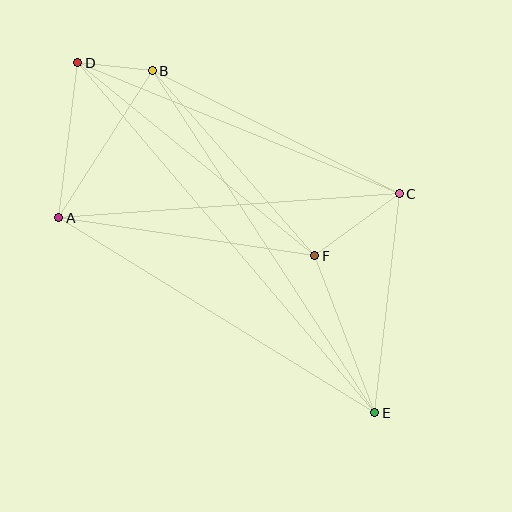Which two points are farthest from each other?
Points D and E are farthest from each other.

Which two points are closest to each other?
Points B and D are closest to each other.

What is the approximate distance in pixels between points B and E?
The distance between B and E is approximately 408 pixels.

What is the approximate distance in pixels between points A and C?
The distance between A and C is approximately 341 pixels.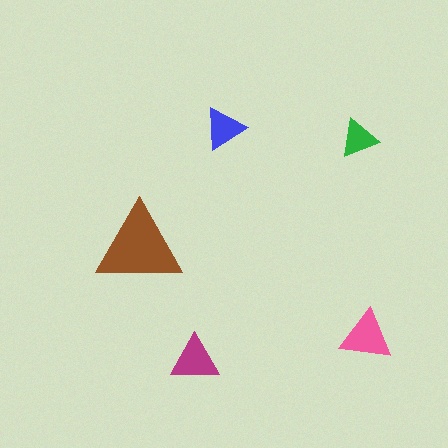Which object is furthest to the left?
The brown triangle is leftmost.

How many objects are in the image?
There are 5 objects in the image.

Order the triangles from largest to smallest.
the brown one, the pink one, the magenta one, the blue one, the green one.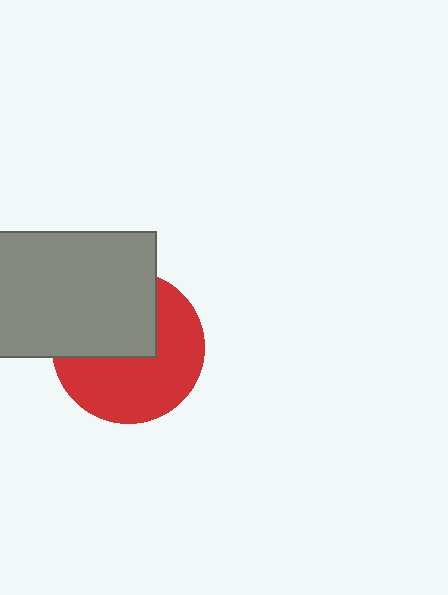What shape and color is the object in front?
The object in front is a gray rectangle.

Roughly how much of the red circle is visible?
About half of it is visible (roughly 57%).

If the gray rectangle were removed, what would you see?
You would see the complete red circle.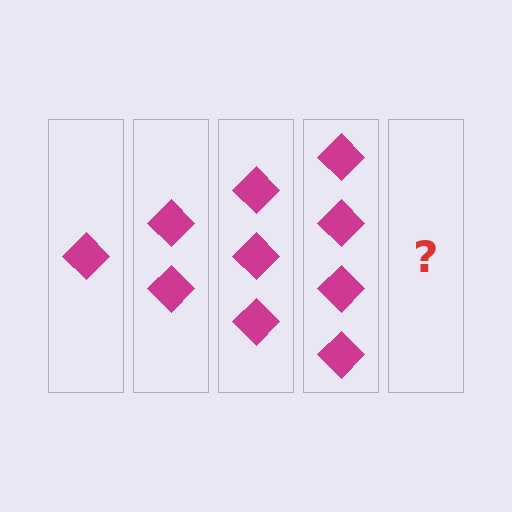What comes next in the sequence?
The next element should be 5 diamonds.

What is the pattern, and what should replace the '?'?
The pattern is that each step adds one more diamond. The '?' should be 5 diamonds.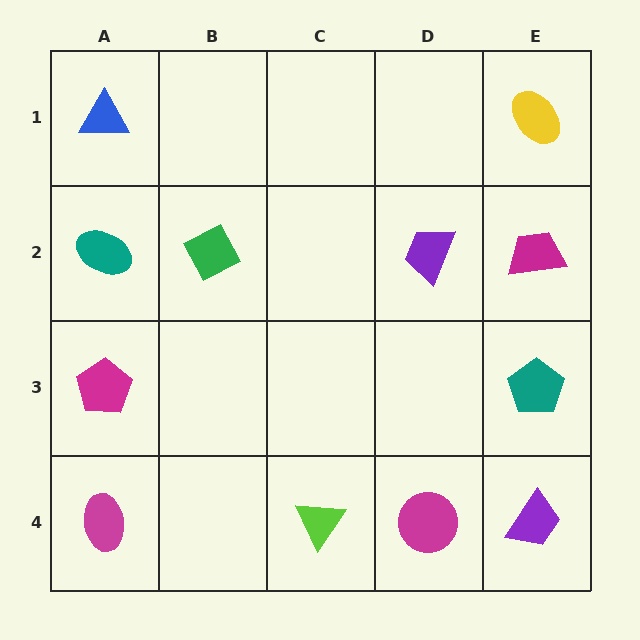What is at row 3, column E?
A teal pentagon.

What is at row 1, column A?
A blue triangle.